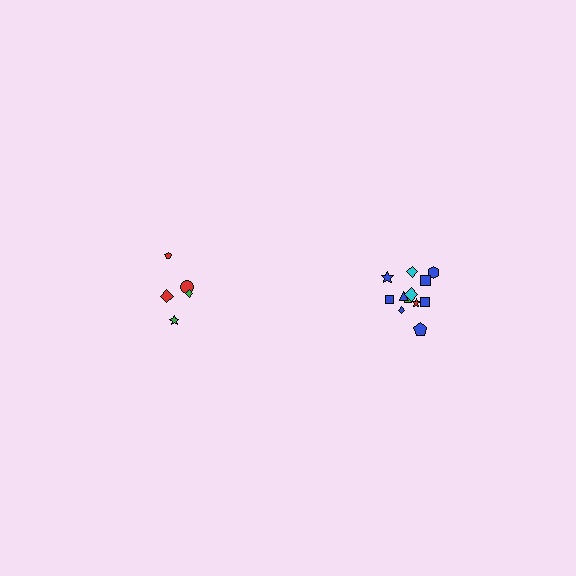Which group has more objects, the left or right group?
The right group.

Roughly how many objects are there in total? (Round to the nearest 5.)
Roughly 15 objects in total.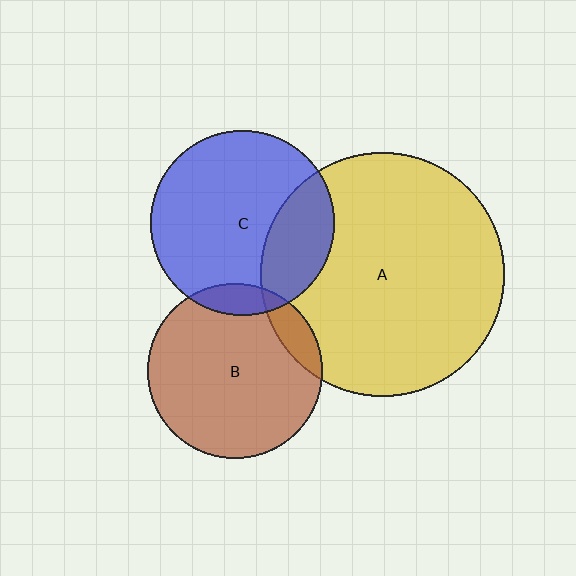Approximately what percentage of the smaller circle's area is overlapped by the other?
Approximately 10%.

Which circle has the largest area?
Circle A (yellow).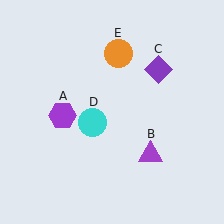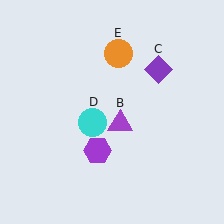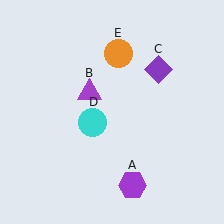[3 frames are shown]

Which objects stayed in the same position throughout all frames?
Purple diamond (object C) and cyan circle (object D) and orange circle (object E) remained stationary.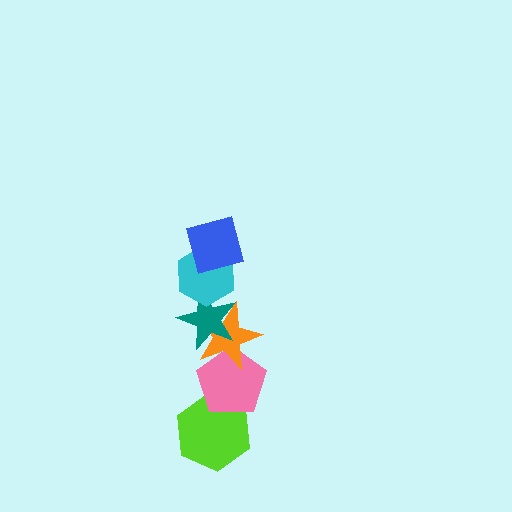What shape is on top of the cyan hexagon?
The blue square is on top of the cyan hexagon.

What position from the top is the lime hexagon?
The lime hexagon is 6th from the top.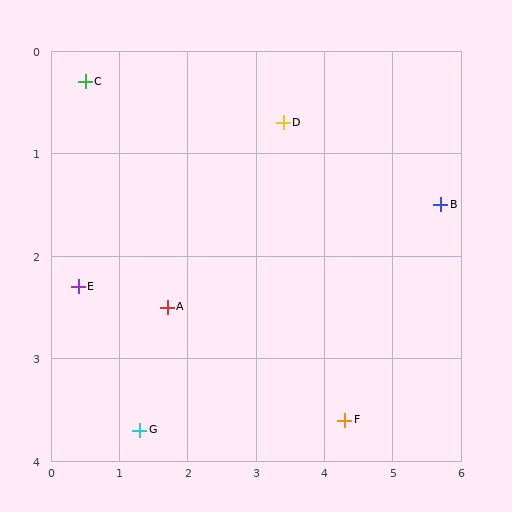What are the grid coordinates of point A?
Point A is at approximately (1.7, 2.5).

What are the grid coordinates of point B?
Point B is at approximately (5.7, 1.5).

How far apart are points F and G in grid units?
Points F and G are about 3.0 grid units apart.